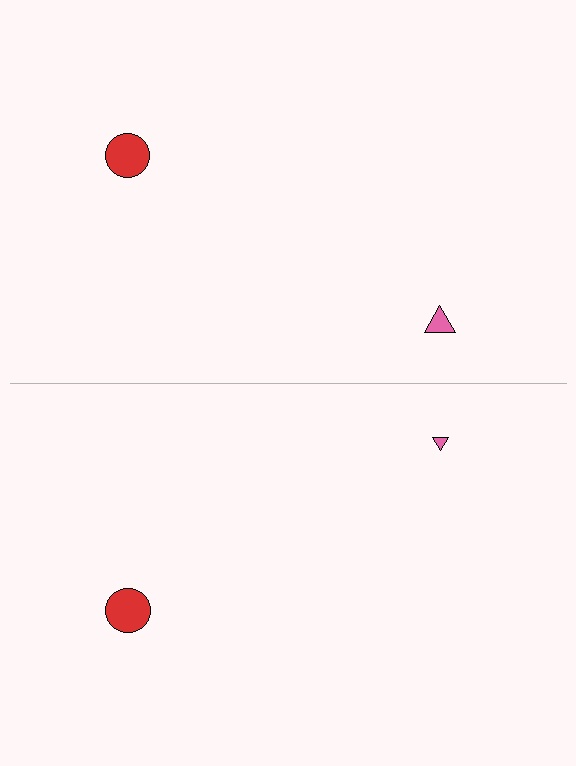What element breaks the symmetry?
The pink triangle on the bottom side has a different size than its mirror counterpart.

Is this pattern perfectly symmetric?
No, the pattern is not perfectly symmetric. The pink triangle on the bottom side has a different size than its mirror counterpart.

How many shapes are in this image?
There are 4 shapes in this image.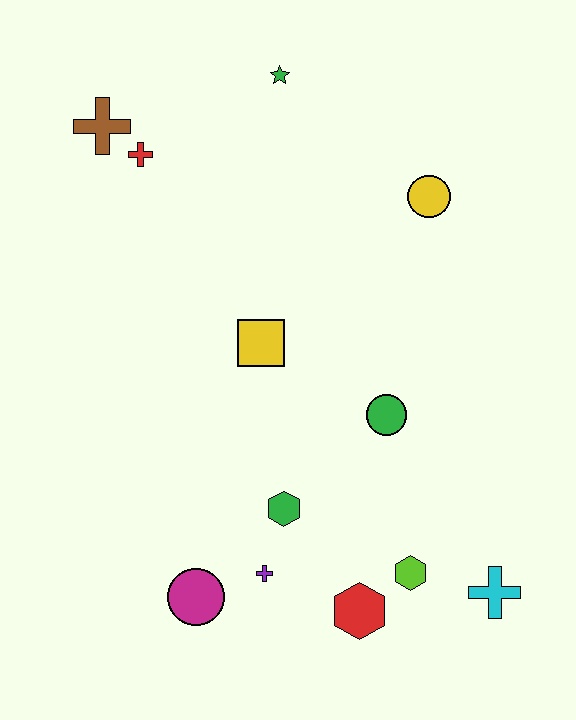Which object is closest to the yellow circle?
The green star is closest to the yellow circle.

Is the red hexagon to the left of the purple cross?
No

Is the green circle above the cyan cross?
Yes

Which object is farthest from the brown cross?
The cyan cross is farthest from the brown cross.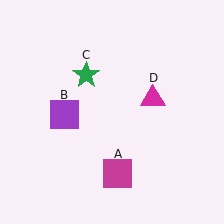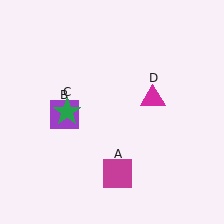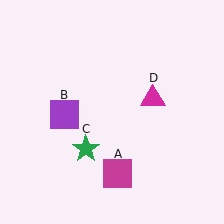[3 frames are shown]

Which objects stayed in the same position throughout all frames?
Magenta square (object A) and purple square (object B) and magenta triangle (object D) remained stationary.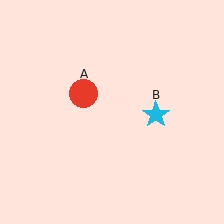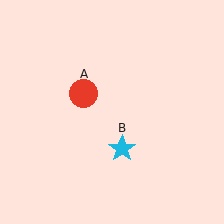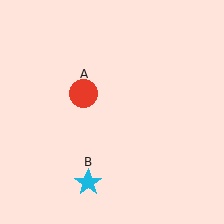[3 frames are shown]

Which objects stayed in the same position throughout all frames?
Red circle (object A) remained stationary.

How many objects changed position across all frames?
1 object changed position: cyan star (object B).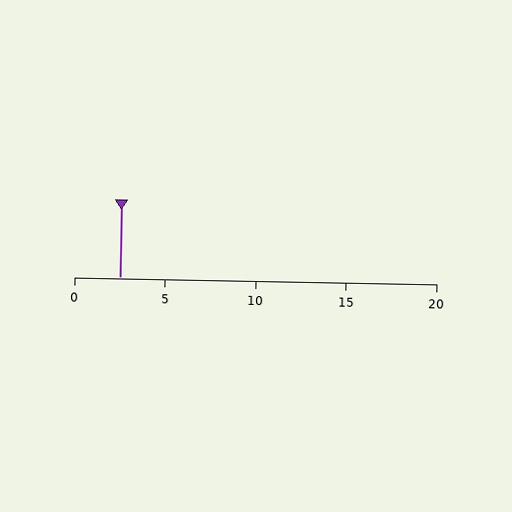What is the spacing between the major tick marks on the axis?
The major ticks are spaced 5 apart.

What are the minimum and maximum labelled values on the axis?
The axis runs from 0 to 20.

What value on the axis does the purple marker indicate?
The marker indicates approximately 2.5.